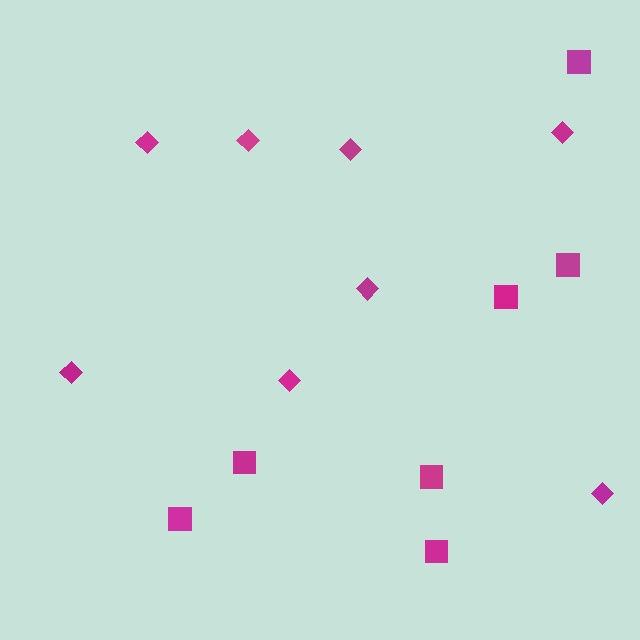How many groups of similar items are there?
There are 2 groups: one group of diamonds (8) and one group of squares (7).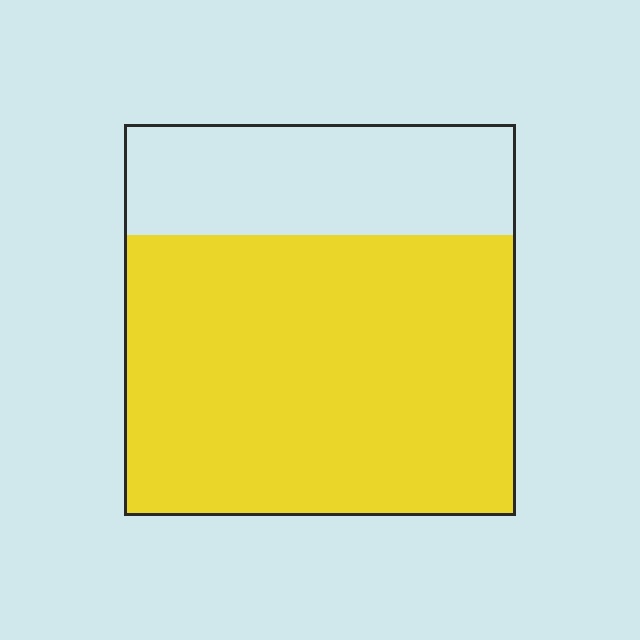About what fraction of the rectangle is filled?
About three quarters (3/4).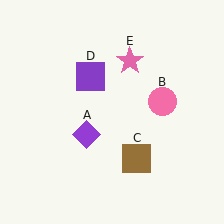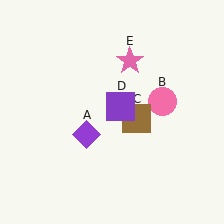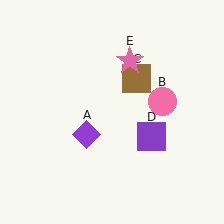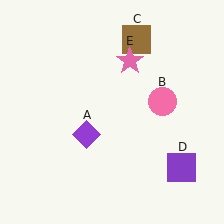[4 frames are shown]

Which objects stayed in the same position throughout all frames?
Purple diamond (object A) and pink circle (object B) and pink star (object E) remained stationary.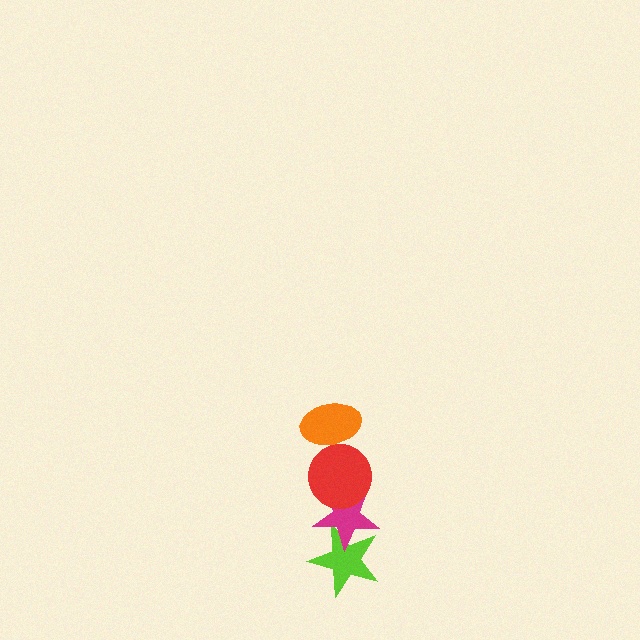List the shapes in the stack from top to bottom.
From top to bottom: the orange ellipse, the red circle, the magenta star, the lime star.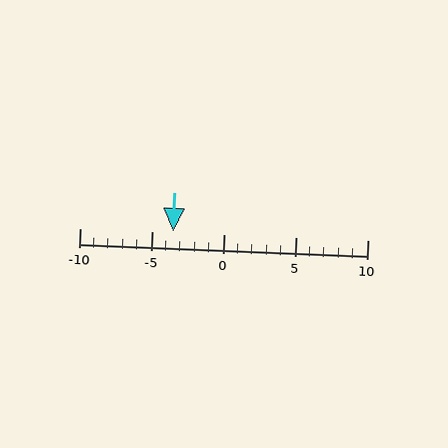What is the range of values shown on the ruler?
The ruler shows values from -10 to 10.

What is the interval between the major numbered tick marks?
The major tick marks are spaced 5 units apart.